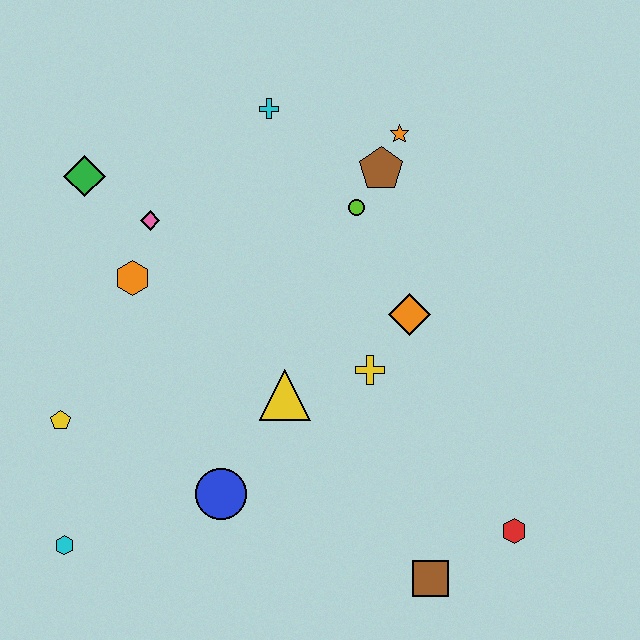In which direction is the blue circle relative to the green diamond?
The blue circle is below the green diamond.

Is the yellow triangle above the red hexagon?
Yes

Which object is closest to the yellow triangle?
The yellow cross is closest to the yellow triangle.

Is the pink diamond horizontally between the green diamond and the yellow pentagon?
No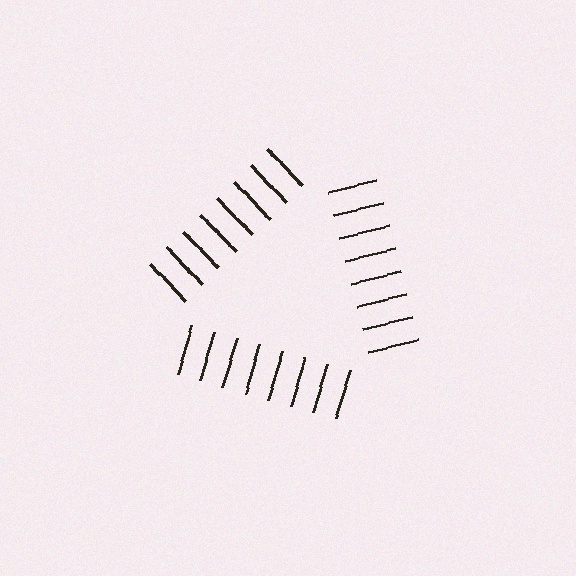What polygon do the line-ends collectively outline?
An illusory triangle — the line segments terminate on its edges but no continuous stroke is drawn.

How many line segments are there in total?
24 — 8 along each of the 3 edges.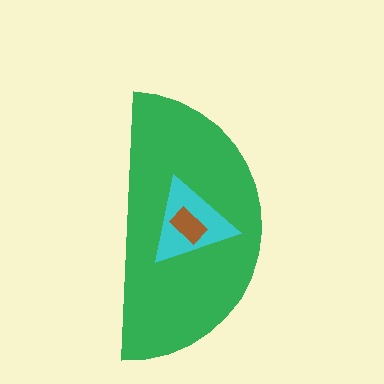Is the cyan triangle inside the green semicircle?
Yes.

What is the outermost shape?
The green semicircle.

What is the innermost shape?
The brown rectangle.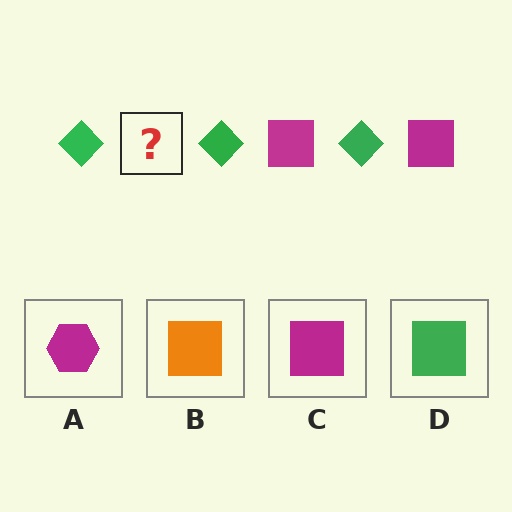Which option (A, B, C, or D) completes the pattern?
C.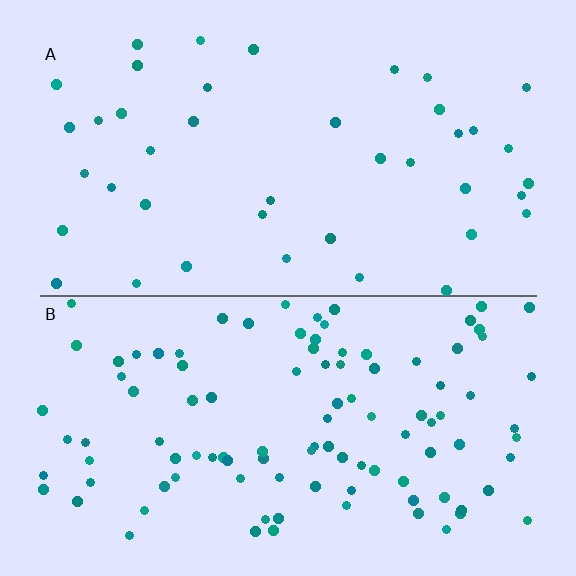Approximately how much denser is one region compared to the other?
Approximately 2.5× — region B over region A.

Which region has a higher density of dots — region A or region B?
B (the bottom).